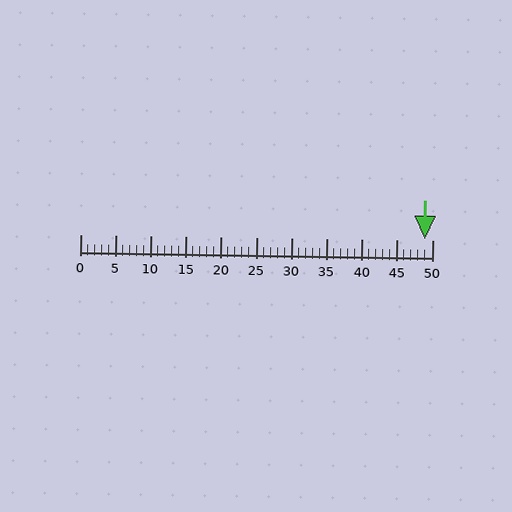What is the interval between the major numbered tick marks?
The major tick marks are spaced 5 units apart.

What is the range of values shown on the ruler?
The ruler shows values from 0 to 50.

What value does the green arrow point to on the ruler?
The green arrow points to approximately 49.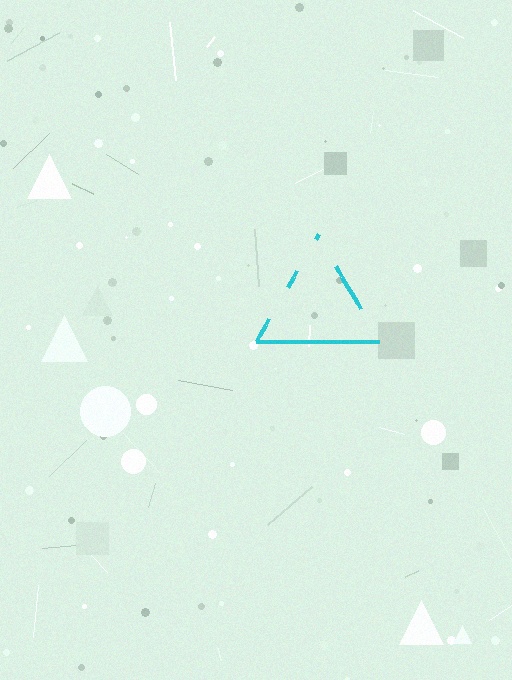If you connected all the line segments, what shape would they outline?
They would outline a triangle.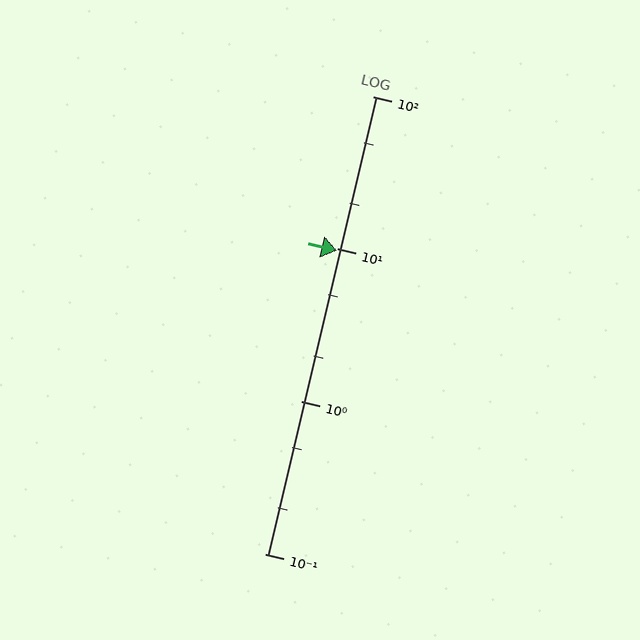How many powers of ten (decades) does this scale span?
The scale spans 3 decades, from 0.1 to 100.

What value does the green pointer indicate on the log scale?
The pointer indicates approximately 9.8.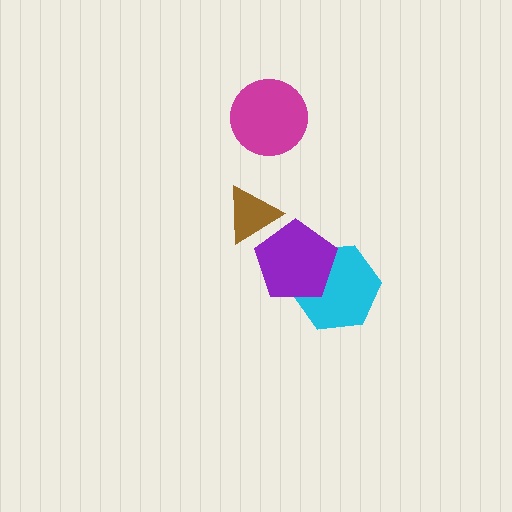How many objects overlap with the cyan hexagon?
1 object overlaps with the cyan hexagon.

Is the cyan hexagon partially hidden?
Yes, it is partially covered by another shape.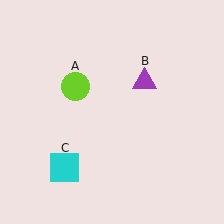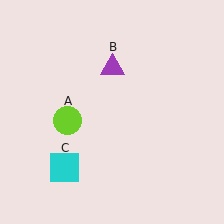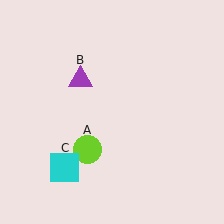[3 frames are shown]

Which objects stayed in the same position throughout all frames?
Cyan square (object C) remained stationary.